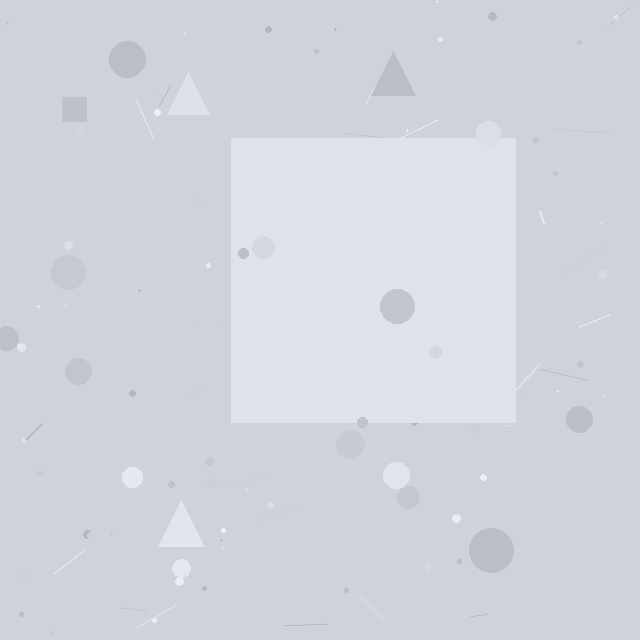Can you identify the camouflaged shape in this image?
The camouflaged shape is a square.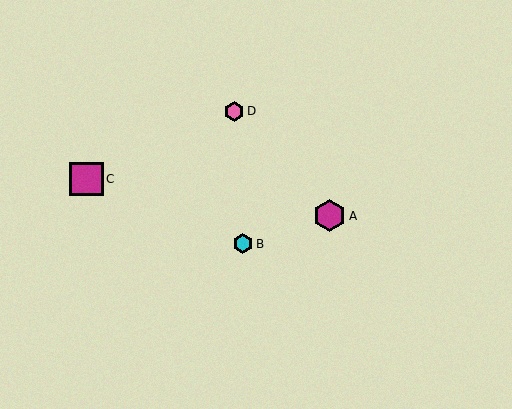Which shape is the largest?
The magenta square (labeled C) is the largest.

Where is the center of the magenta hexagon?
The center of the magenta hexagon is at (330, 216).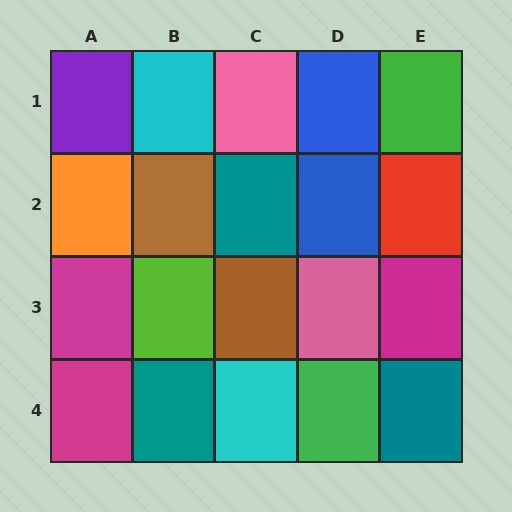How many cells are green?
2 cells are green.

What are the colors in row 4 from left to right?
Magenta, teal, cyan, green, teal.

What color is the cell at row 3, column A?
Magenta.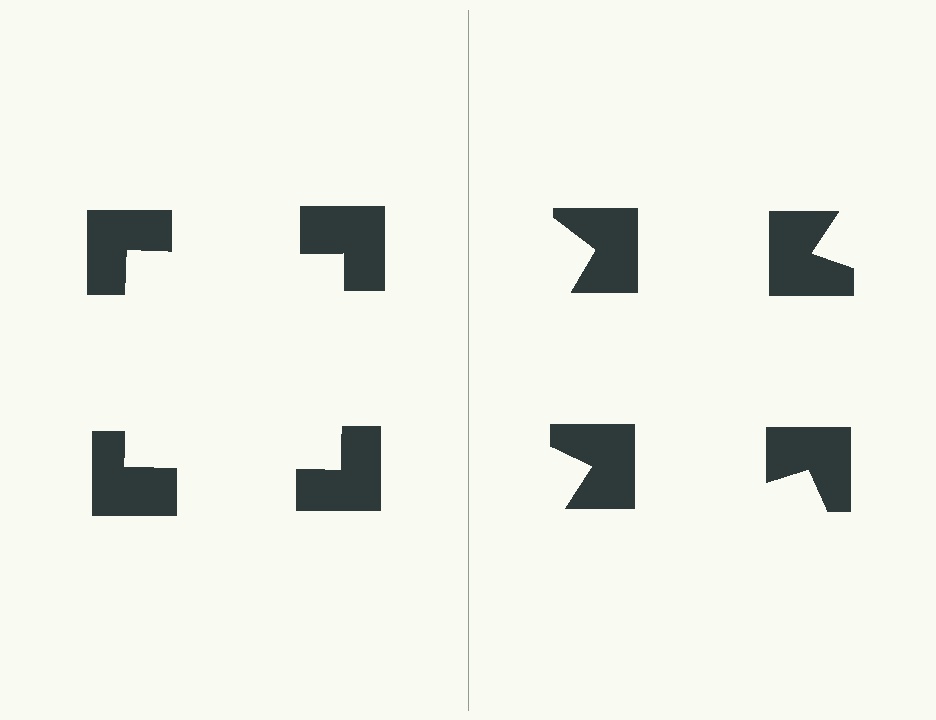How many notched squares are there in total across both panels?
8 — 4 on each side.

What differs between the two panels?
The notched squares are positioned identically on both sides; only the wedge orientations differ. On the left they align to a square; on the right they are misaligned.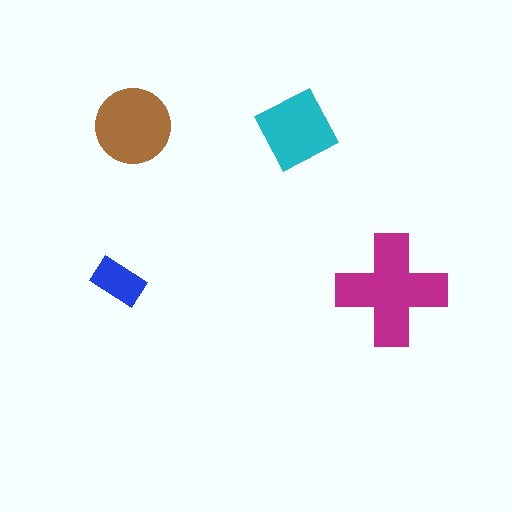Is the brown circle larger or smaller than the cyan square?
Larger.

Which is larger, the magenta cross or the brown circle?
The magenta cross.